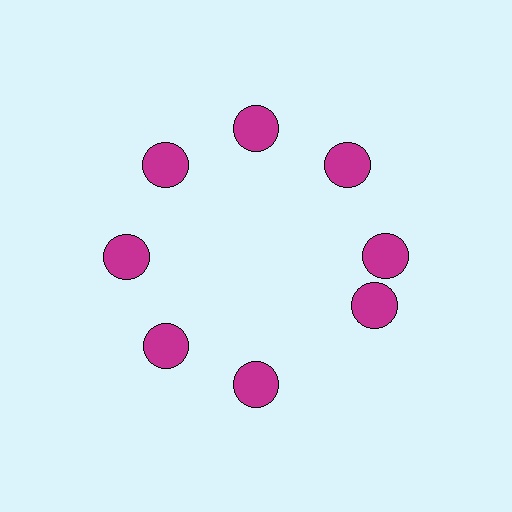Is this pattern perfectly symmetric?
No. The 8 magenta circles are arranged in a ring, but one element near the 4 o'clock position is rotated out of alignment along the ring, breaking the 8-fold rotational symmetry.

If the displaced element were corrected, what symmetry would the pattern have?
It would have 8-fold rotational symmetry — the pattern would map onto itself every 45 degrees.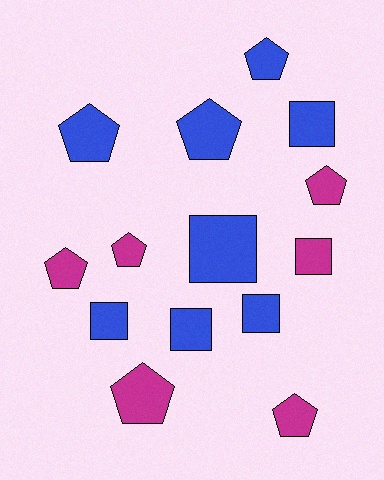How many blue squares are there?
There are 5 blue squares.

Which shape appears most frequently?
Pentagon, with 8 objects.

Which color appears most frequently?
Blue, with 8 objects.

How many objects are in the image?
There are 14 objects.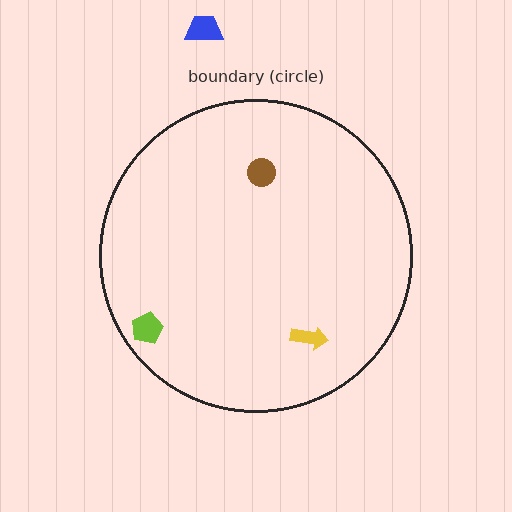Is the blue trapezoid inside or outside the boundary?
Outside.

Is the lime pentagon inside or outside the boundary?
Inside.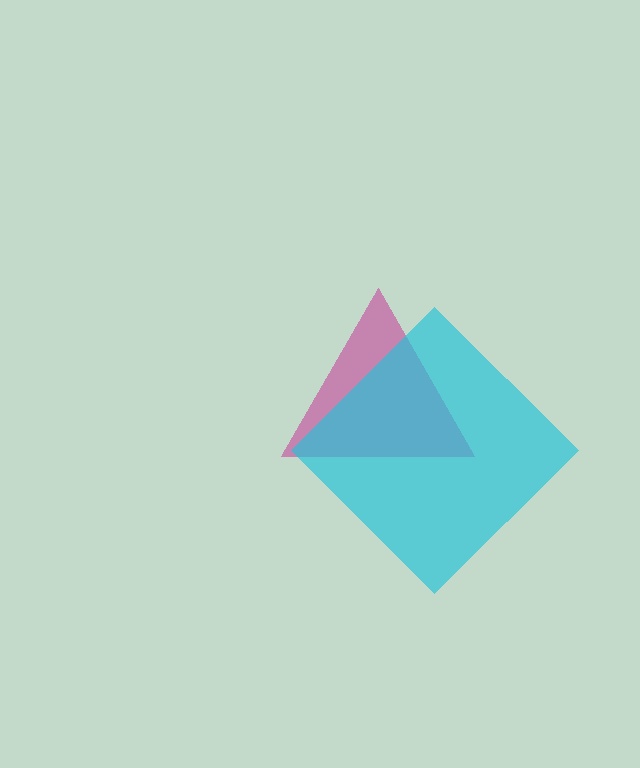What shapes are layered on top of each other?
The layered shapes are: a magenta triangle, a cyan diamond.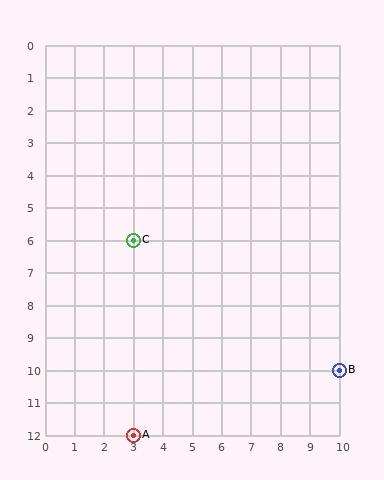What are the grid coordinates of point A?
Point A is at grid coordinates (3, 12).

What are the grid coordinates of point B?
Point B is at grid coordinates (10, 10).